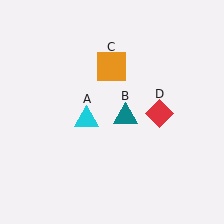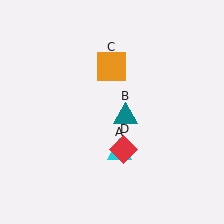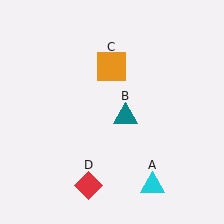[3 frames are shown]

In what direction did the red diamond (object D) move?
The red diamond (object D) moved down and to the left.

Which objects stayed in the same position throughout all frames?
Teal triangle (object B) and orange square (object C) remained stationary.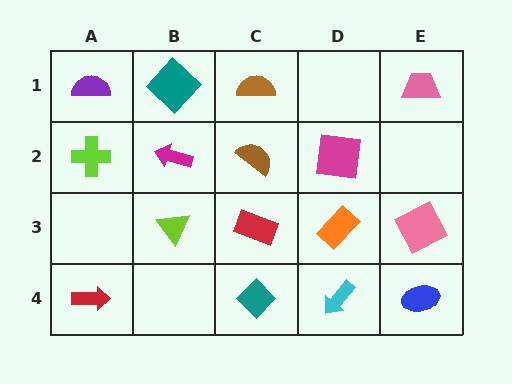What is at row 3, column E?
A pink square.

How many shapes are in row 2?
4 shapes.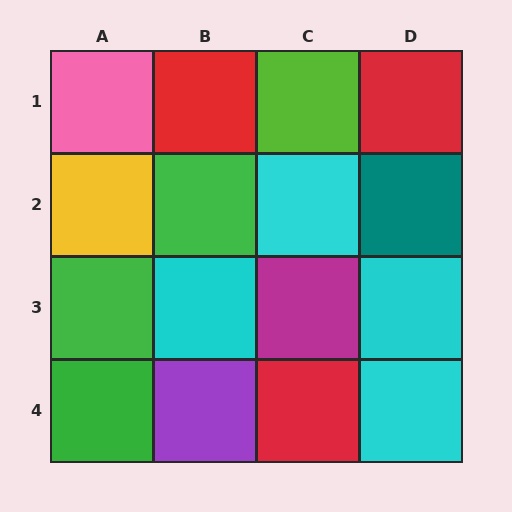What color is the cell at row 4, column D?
Cyan.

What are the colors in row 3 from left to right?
Green, cyan, magenta, cyan.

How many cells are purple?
1 cell is purple.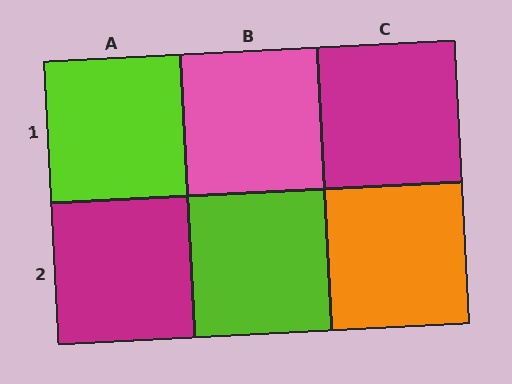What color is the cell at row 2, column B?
Lime.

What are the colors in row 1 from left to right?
Lime, pink, magenta.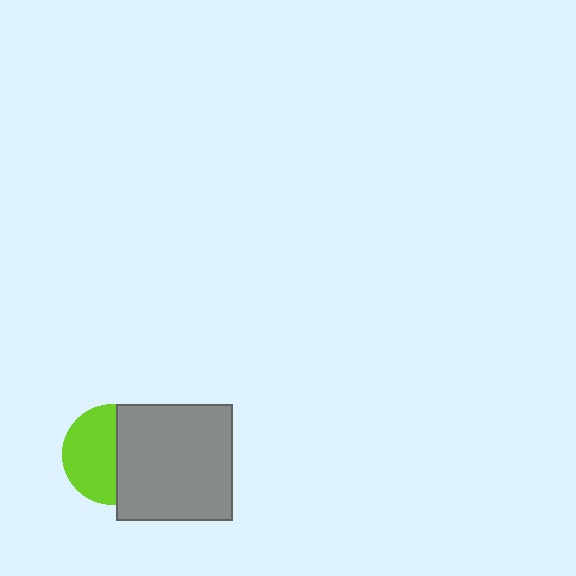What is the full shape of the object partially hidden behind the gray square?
The partially hidden object is a lime circle.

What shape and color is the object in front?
The object in front is a gray square.